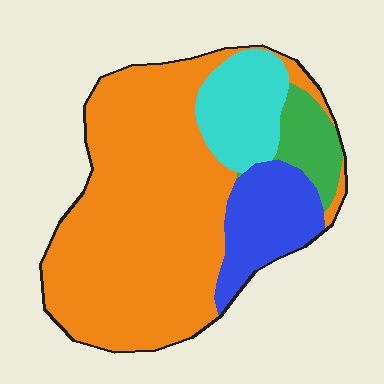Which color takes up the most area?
Orange, at roughly 65%.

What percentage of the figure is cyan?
Cyan takes up about one eighth (1/8) of the figure.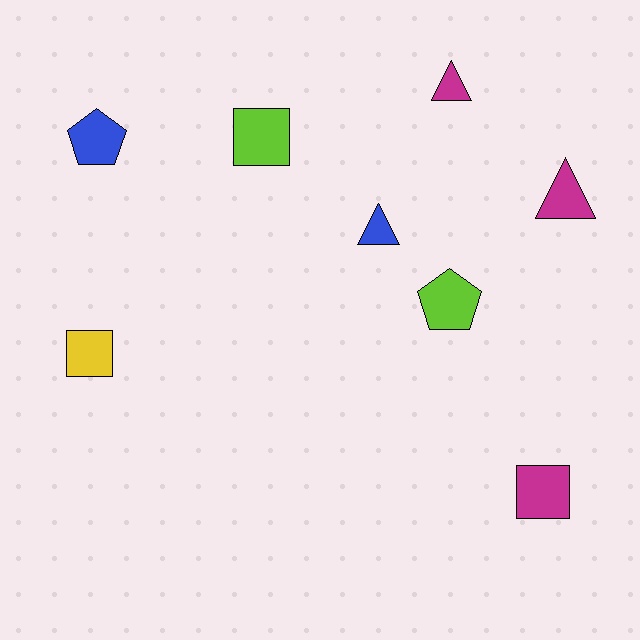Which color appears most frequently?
Magenta, with 3 objects.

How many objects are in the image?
There are 8 objects.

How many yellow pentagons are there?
There are no yellow pentagons.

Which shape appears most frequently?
Square, with 3 objects.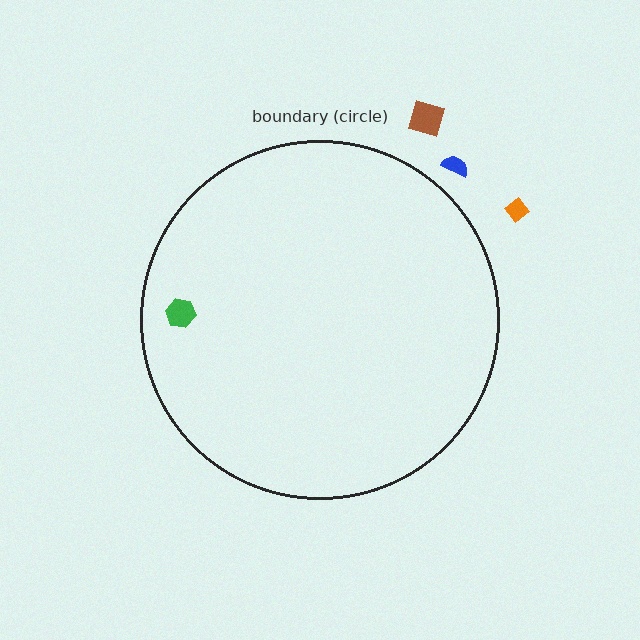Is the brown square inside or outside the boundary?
Outside.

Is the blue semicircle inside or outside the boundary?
Outside.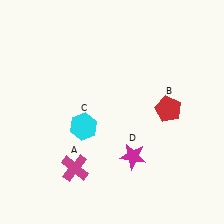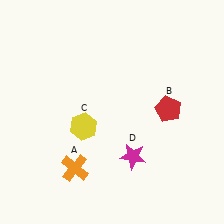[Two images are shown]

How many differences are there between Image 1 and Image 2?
There are 2 differences between the two images.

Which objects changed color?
A changed from magenta to orange. C changed from cyan to yellow.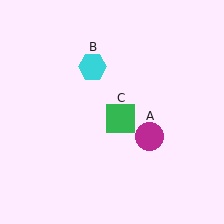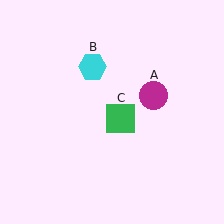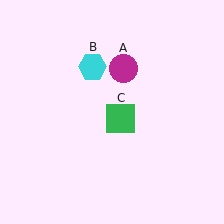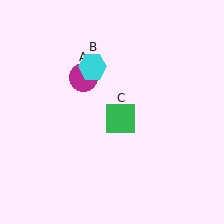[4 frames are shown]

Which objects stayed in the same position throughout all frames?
Cyan hexagon (object B) and green square (object C) remained stationary.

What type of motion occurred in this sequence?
The magenta circle (object A) rotated counterclockwise around the center of the scene.